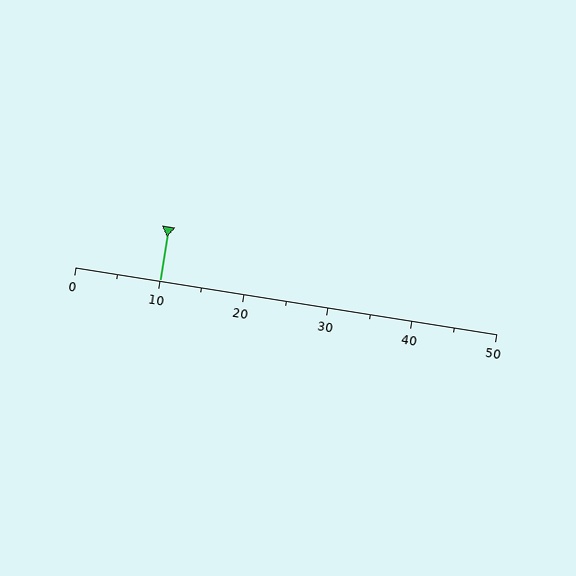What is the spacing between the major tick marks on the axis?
The major ticks are spaced 10 apart.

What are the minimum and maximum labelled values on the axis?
The axis runs from 0 to 50.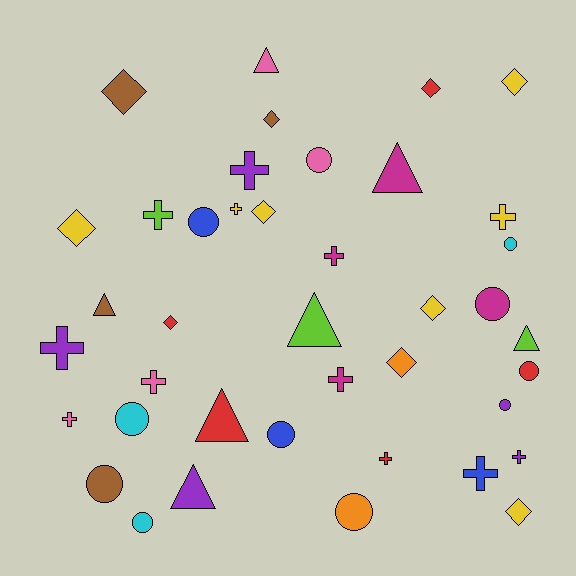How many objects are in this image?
There are 40 objects.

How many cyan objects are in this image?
There are 3 cyan objects.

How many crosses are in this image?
There are 12 crosses.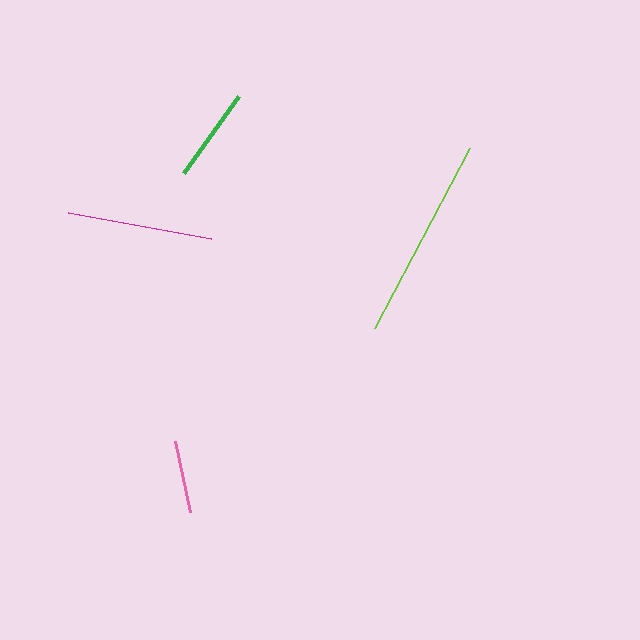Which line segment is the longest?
The lime line is the longest at approximately 204 pixels.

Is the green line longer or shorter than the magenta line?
The magenta line is longer than the green line.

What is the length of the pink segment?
The pink segment is approximately 73 pixels long.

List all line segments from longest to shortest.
From longest to shortest: lime, magenta, green, pink.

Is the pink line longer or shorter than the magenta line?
The magenta line is longer than the pink line.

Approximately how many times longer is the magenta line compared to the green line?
The magenta line is approximately 1.5 times the length of the green line.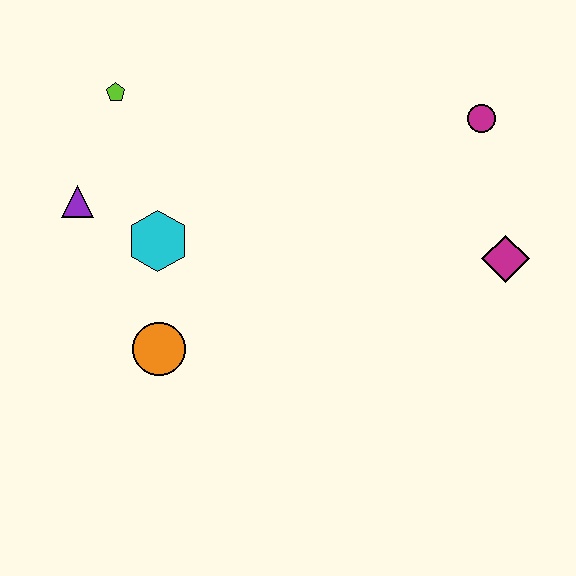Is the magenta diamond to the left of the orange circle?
No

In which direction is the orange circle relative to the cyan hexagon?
The orange circle is below the cyan hexagon.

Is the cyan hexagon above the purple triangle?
No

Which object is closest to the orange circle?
The cyan hexagon is closest to the orange circle.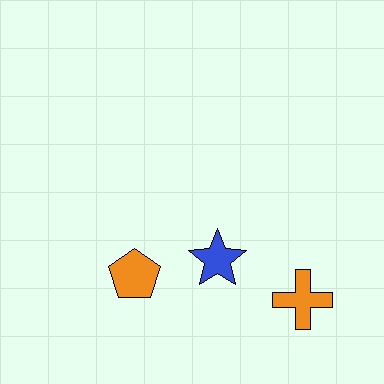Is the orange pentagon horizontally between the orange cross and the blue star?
No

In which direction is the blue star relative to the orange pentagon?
The blue star is to the right of the orange pentagon.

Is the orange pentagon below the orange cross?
No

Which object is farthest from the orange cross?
The orange pentagon is farthest from the orange cross.